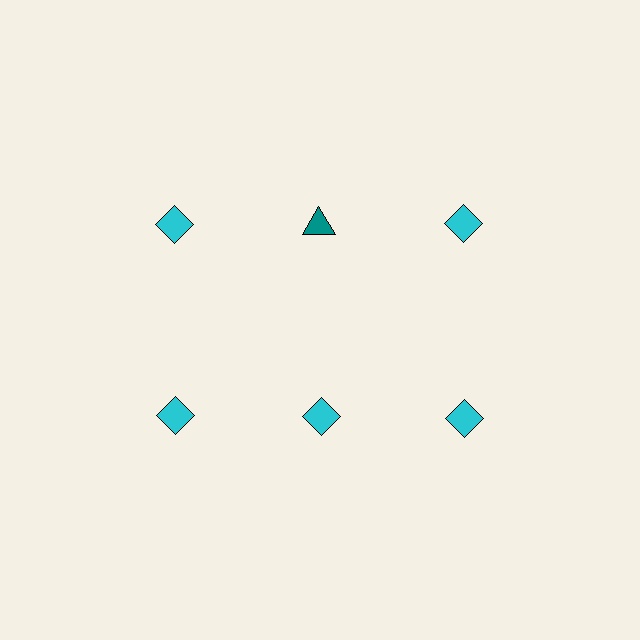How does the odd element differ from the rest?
It differs in both color (teal instead of cyan) and shape (triangle instead of diamond).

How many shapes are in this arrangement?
There are 6 shapes arranged in a grid pattern.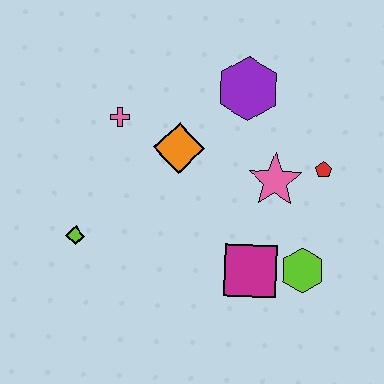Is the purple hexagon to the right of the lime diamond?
Yes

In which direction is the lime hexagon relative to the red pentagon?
The lime hexagon is below the red pentagon.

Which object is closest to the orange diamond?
The pink cross is closest to the orange diamond.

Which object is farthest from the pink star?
The lime diamond is farthest from the pink star.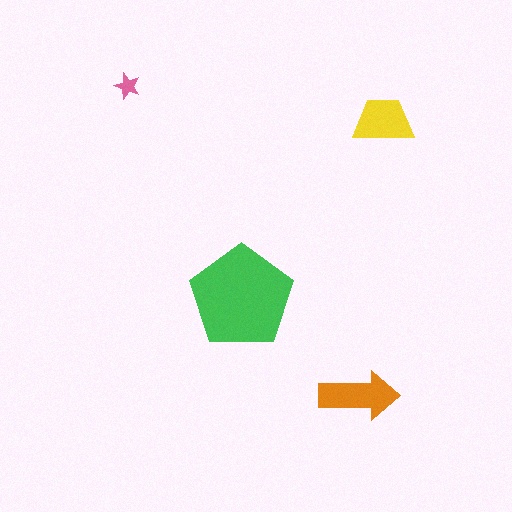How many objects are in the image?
There are 4 objects in the image.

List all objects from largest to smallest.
The green pentagon, the orange arrow, the yellow trapezoid, the pink star.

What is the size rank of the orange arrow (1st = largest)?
2nd.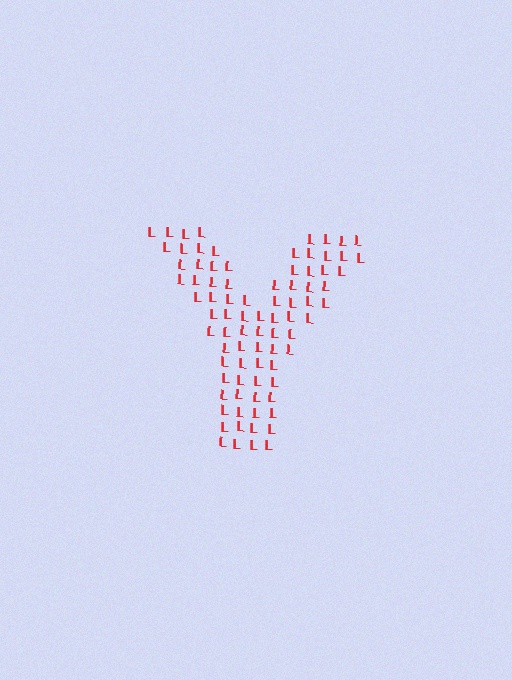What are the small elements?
The small elements are letter L's.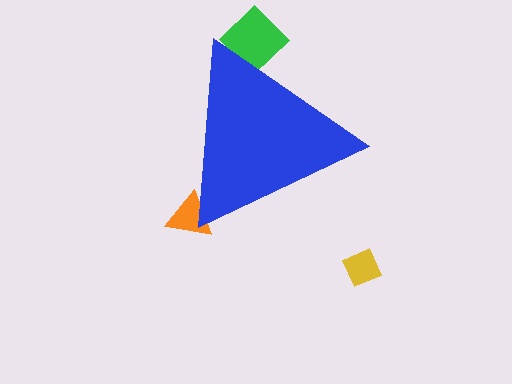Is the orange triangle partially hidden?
Yes, the orange triangle is partially hidden behind the blue triangle.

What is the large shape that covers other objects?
A blue triangle.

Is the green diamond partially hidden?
Yes, the green diamond is partially hidden behind the blue triangle.